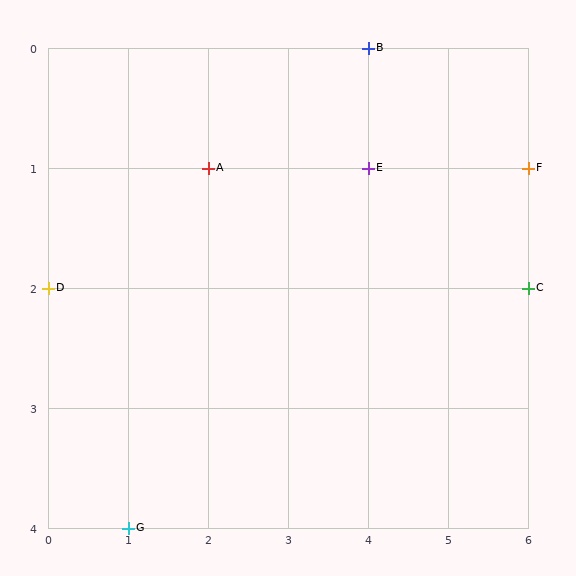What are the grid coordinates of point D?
Point D is at grid coordinates (0, 2).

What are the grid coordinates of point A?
Point A is at grid coordinates (2, 1).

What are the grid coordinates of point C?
Point C is at grid coordinates (6, 2).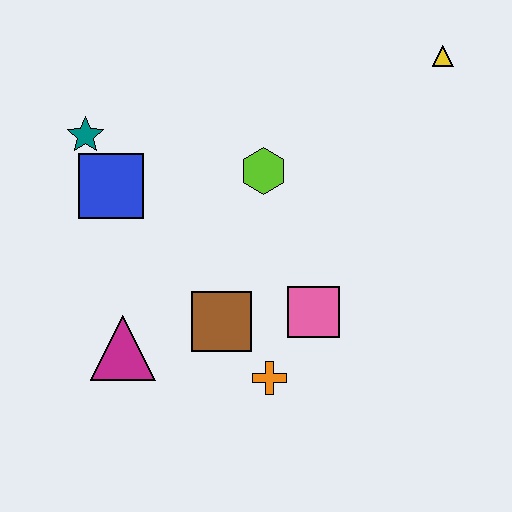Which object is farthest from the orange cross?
The yellow triangle is farthest from the orange cross.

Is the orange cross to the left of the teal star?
No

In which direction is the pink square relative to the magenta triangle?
The pink square is to the right of the magenta triangle.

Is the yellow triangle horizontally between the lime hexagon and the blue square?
No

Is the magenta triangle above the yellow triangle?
No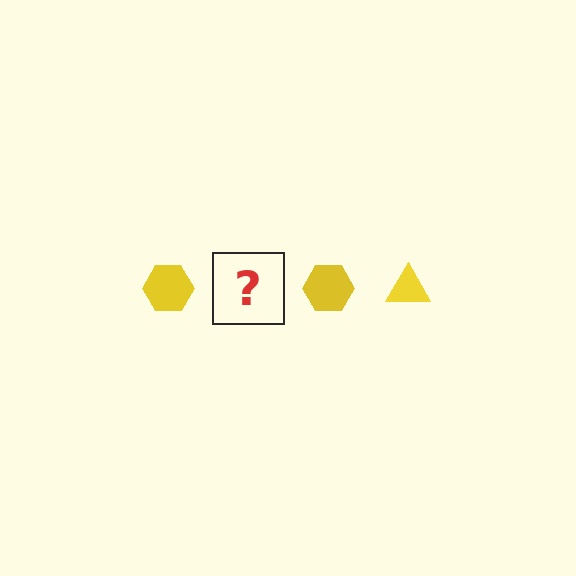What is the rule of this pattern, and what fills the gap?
The rule is that the pattern cycles through hexagon, triangle shapes in yellow. The gap should be filled with a yellow triangle.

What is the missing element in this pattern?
The missing element is a yellow triangle.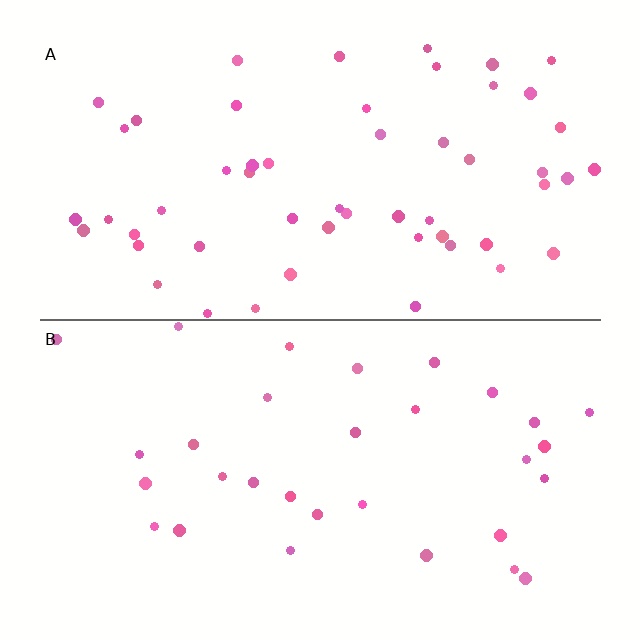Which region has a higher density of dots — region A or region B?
A (the top).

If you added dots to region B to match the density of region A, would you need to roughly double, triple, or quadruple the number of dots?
Approximately double.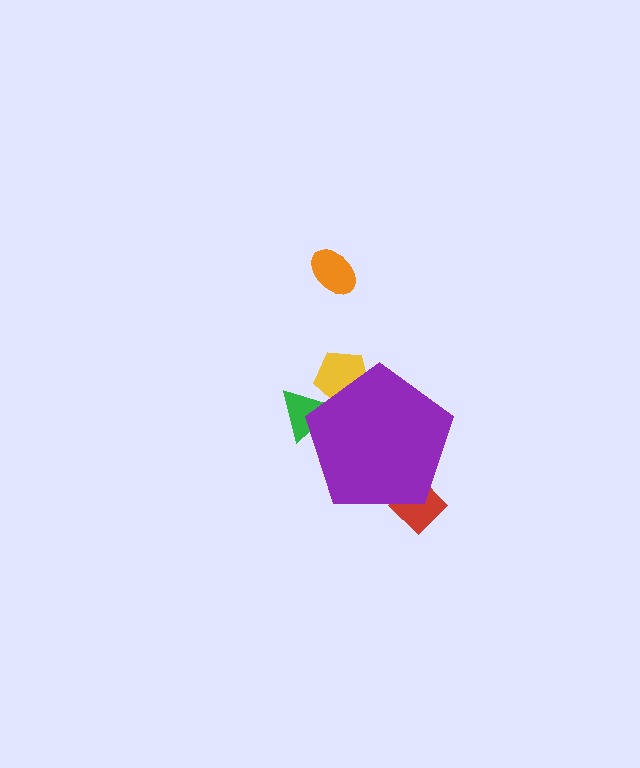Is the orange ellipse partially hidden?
No, the orange ellipse is fully visible.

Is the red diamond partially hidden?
Yes, the red diamond is partially hidden behind the purple pentagon.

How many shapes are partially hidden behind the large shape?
3 shapes are partially hidden.